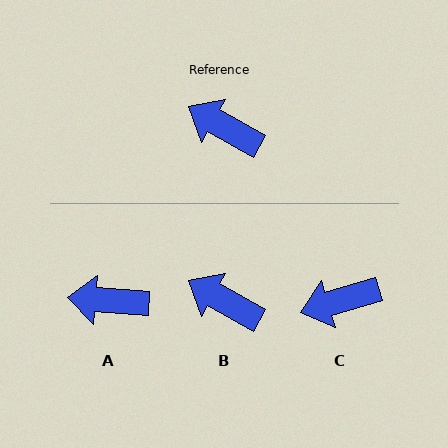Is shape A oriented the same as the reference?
No, it is off by about 25 degrees.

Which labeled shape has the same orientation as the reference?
B.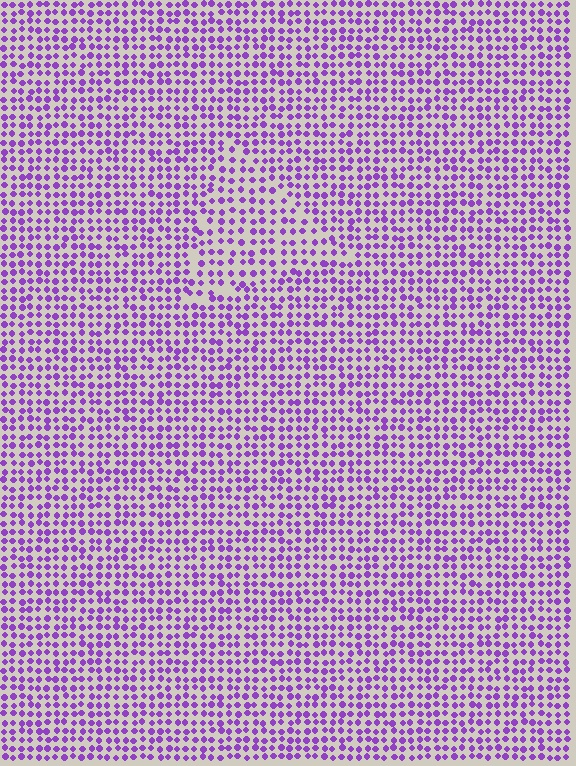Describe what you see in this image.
The image contains small purple elements arranged at two different densities. A triangle-shaped region is visible where the elements are less densely packed than the surrounding area.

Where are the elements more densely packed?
The elements are more densely packed outside the triangle boundary.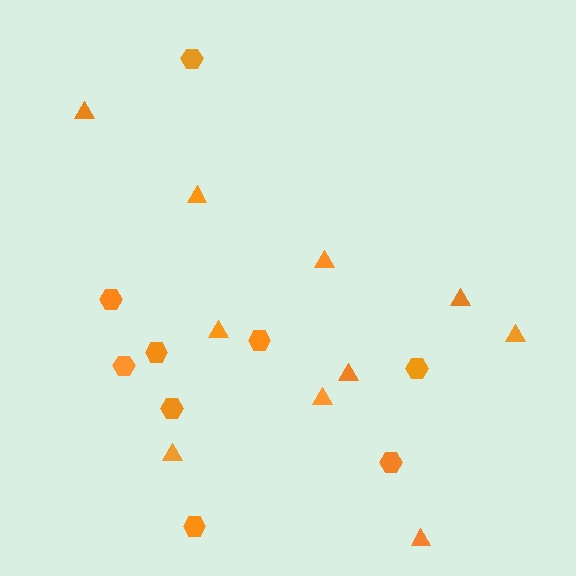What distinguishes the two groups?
There are 2 groups: one group of hexagons (9) and one group of triangles (10).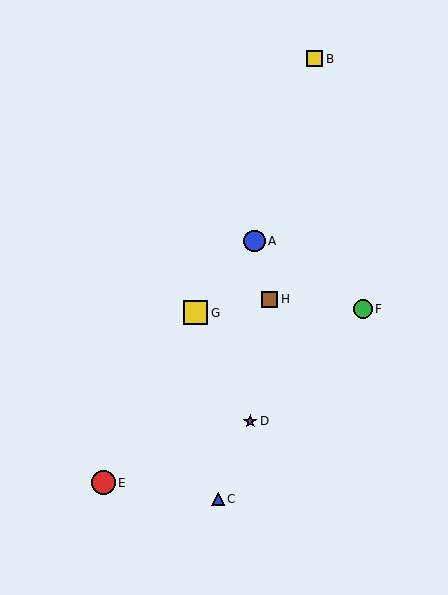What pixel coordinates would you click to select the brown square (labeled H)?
Click at (269, 299) to select the brown square H.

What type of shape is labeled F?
Shape F is a green circle.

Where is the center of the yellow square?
The center of the yellow square is at (315, 59).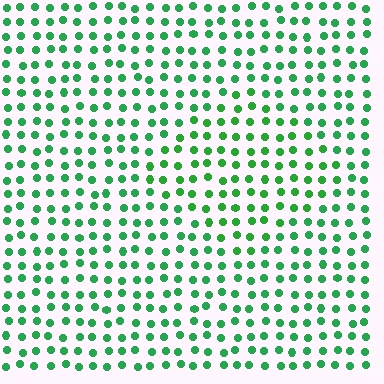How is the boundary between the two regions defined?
The boundary is defined purely by a slight shift in hue (about 13 degrees). Spacing, size, and orientation are identical on both sides.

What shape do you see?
I see a diamond.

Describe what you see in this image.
The image is filled with small green elements in a uniform arrangement. A diamond-shaped region is visible where the elements are tinted to a slightly different hue, forming a subtle color boundary.